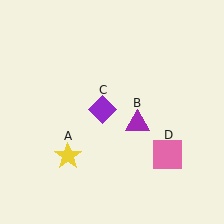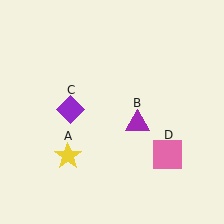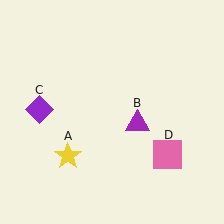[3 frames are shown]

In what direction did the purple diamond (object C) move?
The purple diamond (object C) moved left.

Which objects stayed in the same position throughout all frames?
Yellow star (object A) and purple triangle (object B) and pink square (object D) remained stationary.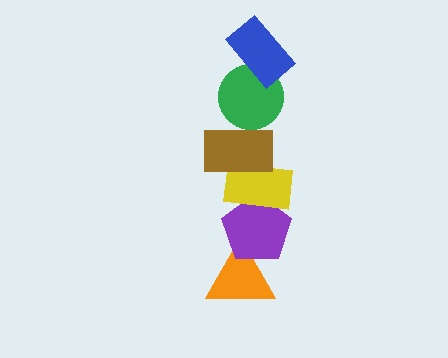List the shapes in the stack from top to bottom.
From top to bottom: the blue rectangle, the green circle, the brown rectangle, the yellow rectangle, the purple pentagon, the orange triangle.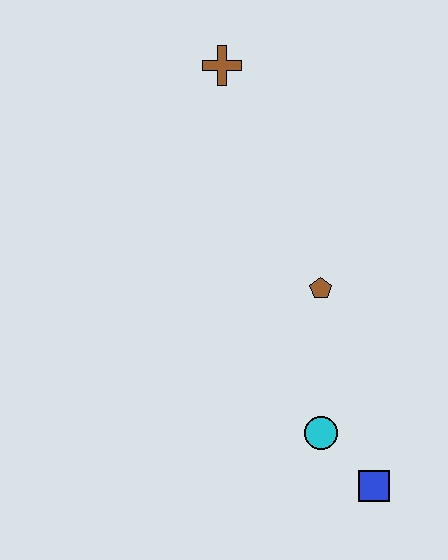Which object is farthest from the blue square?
The brown cross is farthest from the blue square.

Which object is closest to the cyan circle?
The blue square is closest to the cyan circle.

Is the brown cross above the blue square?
Yes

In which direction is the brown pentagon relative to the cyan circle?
The brown pentagon is above the cyan circle.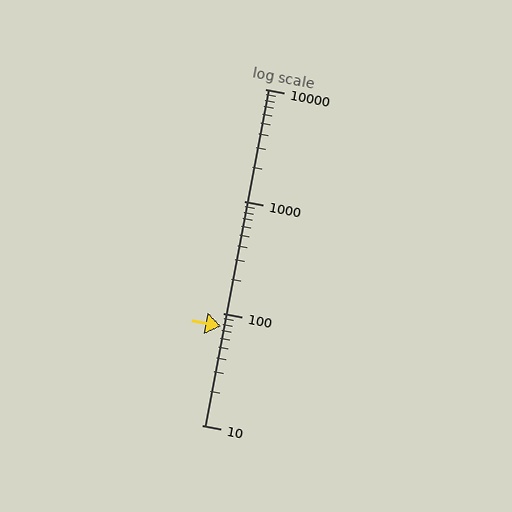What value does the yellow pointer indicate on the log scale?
The pointer indicates approximately 76.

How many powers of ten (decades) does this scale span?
The scale spans 3 decades, from 10 to 10000.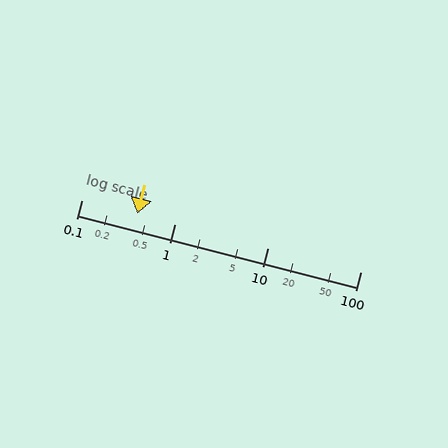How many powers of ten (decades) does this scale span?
The scale spans 3 decades, from 0.1 to 100.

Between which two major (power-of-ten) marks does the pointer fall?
The pointer is between 0.1 and 1.